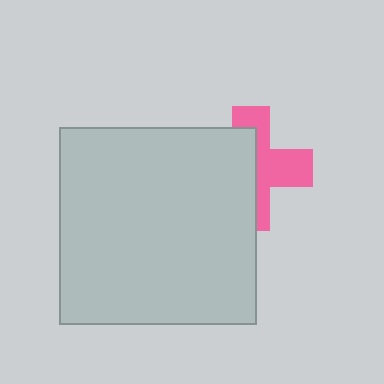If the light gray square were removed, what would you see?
You would see the complete pink cross.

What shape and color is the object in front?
The object in front is a light gray square.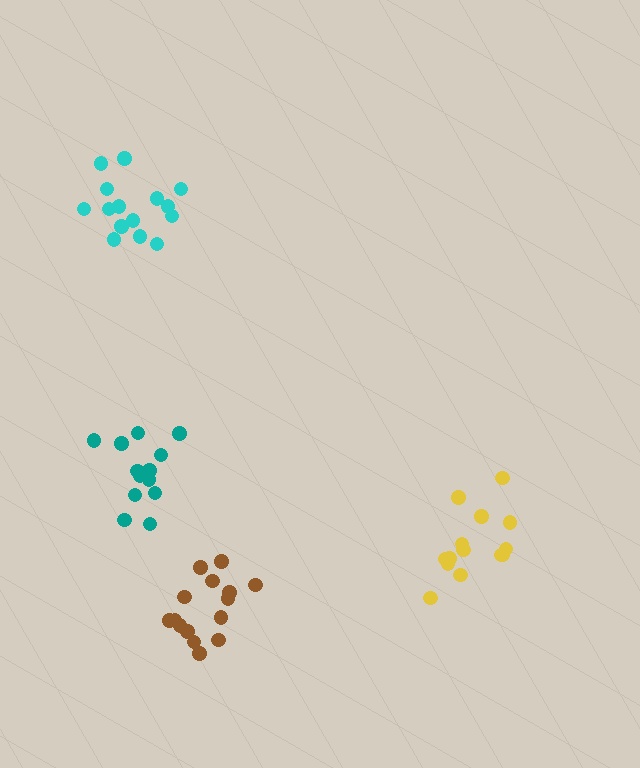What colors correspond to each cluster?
The clusters are colored: yellow, teal, brown, cyan.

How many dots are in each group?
Group 1: 14 dots, Group 2: 13 dots, Group 3: 15 dots, Group 4: 15 dots (57 total).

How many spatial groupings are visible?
There are 4 spatial groupings.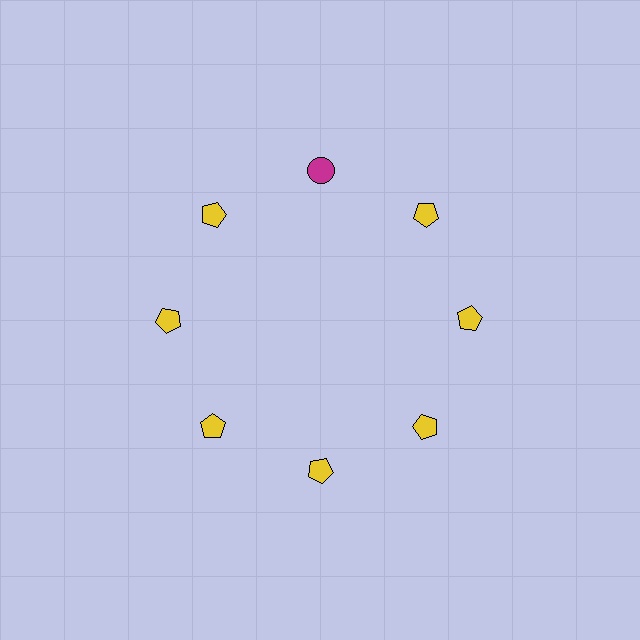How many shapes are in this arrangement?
There are 8 shapes arranged in a ring pattern.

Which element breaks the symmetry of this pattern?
The magenta circle at roughly the 12 o'clock position breaks the symmetry. All other shapes are yellow pentagons.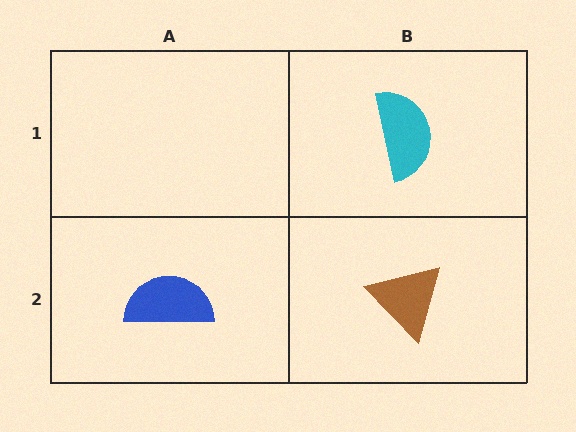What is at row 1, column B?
A cyan semicircle.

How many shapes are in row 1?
1 shape.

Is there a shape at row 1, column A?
No, that cell is empty.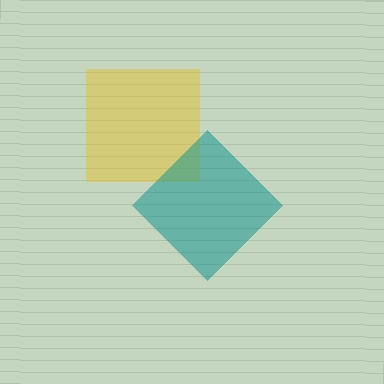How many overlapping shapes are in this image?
There are 2 overlapping shapes in the image.